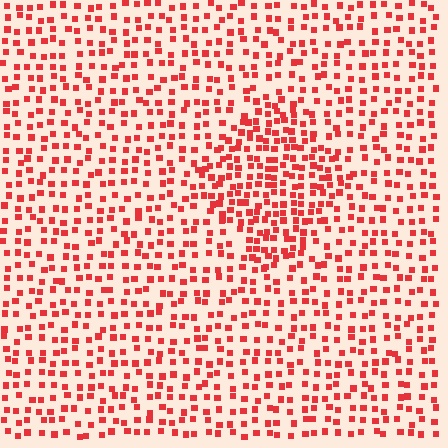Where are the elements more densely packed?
The elements are more densely packed inside the diamond boundary.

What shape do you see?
I see a diamond.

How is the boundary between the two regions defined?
The boundary is defined by a change in element density (approximately 1.7x ratio). All elements are the same color, size, and shape.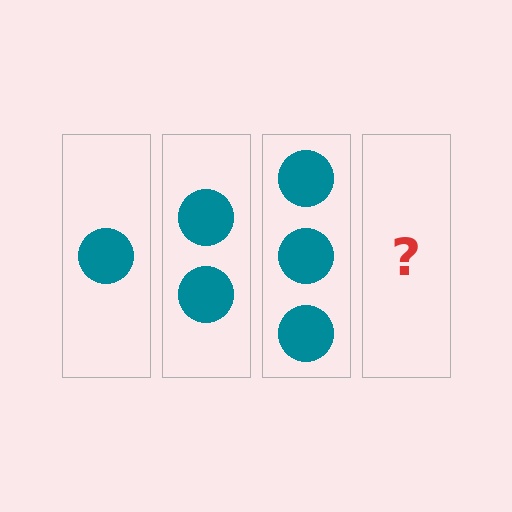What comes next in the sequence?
The next element should be 4 circles.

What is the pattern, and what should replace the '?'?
The pattern is that each step adds one more circle. The '?' should be 4 circles.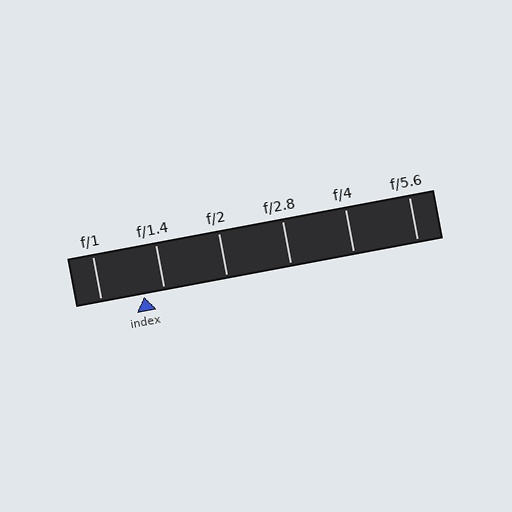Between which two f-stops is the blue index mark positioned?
The index mark is between f/1 and f/1.4.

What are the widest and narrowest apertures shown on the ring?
The widest aperture shown is f/1 and the narrowest is f/5.6.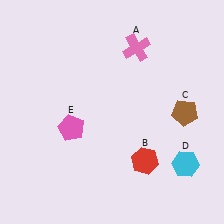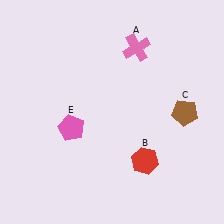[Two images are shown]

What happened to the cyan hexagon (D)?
The cyan hexagon (D) was removed in Image 2. It was in the bottom-right area of Image 1.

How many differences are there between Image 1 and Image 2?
There is 1 difference between the two images.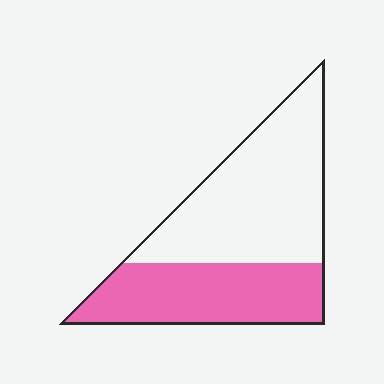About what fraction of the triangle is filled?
About two fifths (2/5).